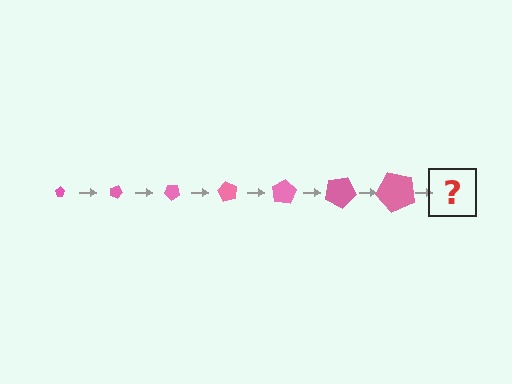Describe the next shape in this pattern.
It should be a pentagon, larger than the previous one and rotated 140 degrees from the start.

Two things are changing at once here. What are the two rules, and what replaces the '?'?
The two rules are that the pentagon grows larger each step and it rotates 20 degrees each step. The '?' should be a pentagon, larger than the previous one and rotated 140 degrees from the start.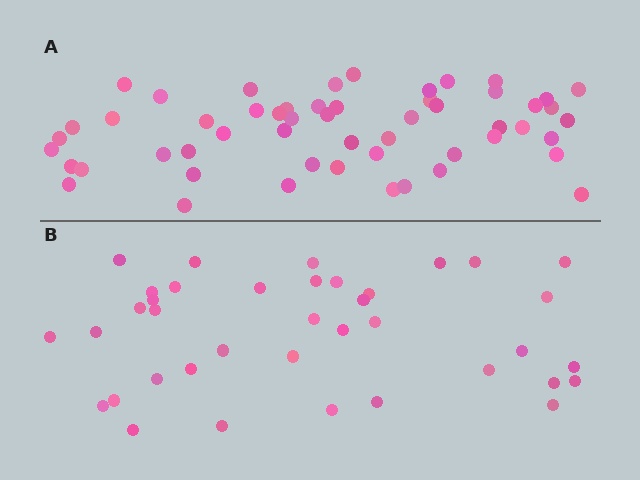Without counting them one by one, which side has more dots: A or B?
Region A (the top region) has more dots.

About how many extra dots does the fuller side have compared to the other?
Region A has approximately 15 more dots than region B.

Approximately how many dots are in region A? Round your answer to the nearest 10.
About 50 dots. (The exact count is 54, which rounds to 50.)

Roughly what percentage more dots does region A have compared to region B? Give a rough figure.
About 40% more.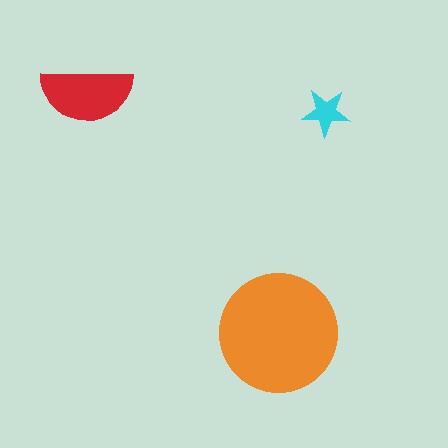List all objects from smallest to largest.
The cyan star, the red semicircle, the orange circle.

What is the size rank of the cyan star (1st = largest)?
3rd.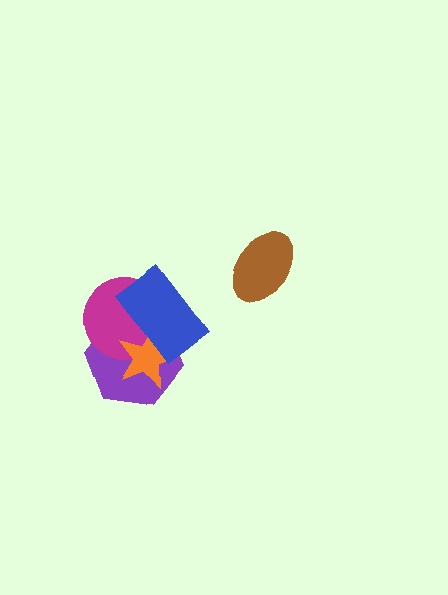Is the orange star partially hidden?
Yes, it is partially covered by another shape.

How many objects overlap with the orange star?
3 objects overlap with the orange star.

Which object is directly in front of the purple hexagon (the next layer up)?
The magenta circle is directly in front of the purple hexagon.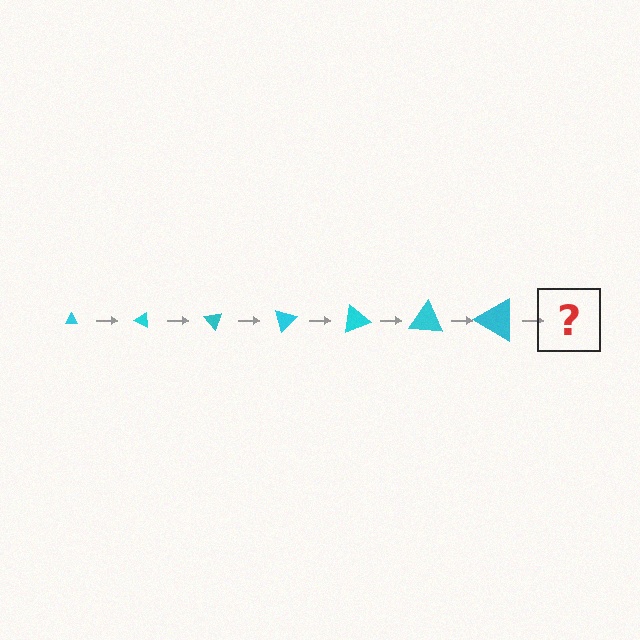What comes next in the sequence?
The next element should be a triangle, larger than the previous one and rotated 175 degrees from the start.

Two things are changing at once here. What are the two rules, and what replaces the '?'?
The two rules are that the triangle grows larger each step and it rotates 25 degrees each step. The '?' should be a triangle, larger than the previous one and rotated 175 degrees from the start.